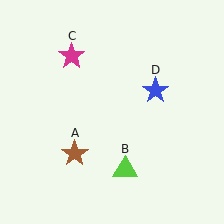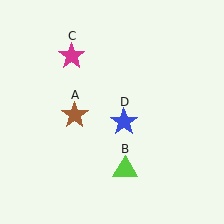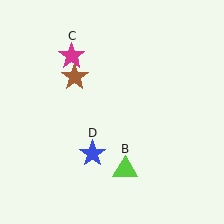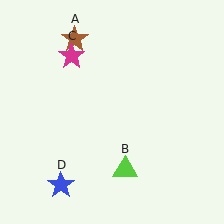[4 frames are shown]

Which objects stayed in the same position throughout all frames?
Lime triangle (object B) and magenta star (object C) remained stationary.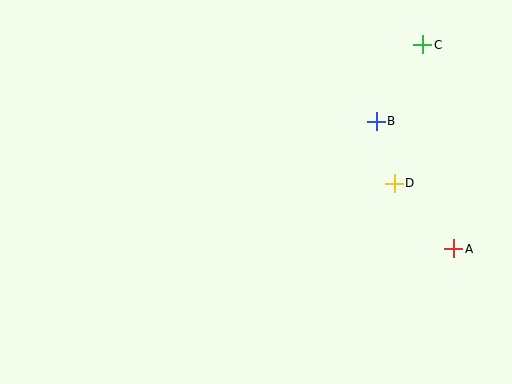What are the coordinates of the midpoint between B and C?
The midpoint between B and C is at (399, 83).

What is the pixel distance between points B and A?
The distance between B and A is 149 pixels.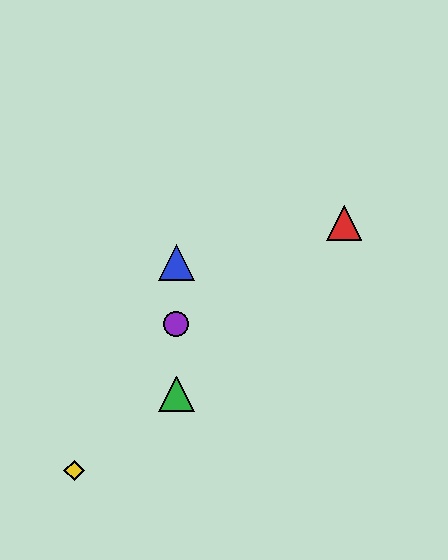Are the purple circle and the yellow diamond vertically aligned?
No, the purple circle is at x≈176 and the yellow diamond is at x≈74.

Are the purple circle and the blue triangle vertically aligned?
Yes, both are at x≈176.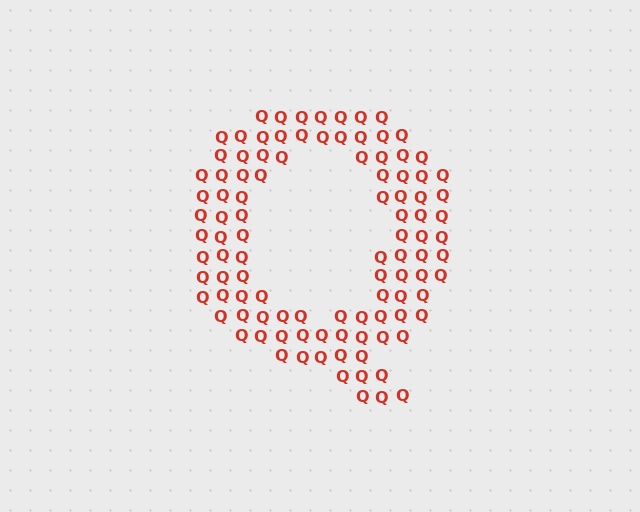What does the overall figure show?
The overall figure shows the letter Q.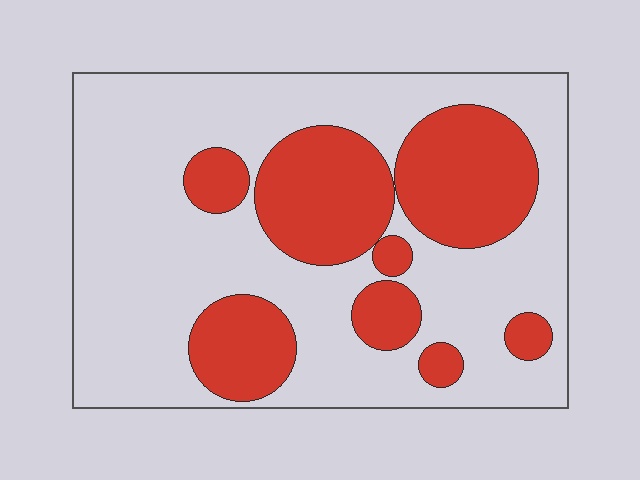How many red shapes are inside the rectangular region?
8.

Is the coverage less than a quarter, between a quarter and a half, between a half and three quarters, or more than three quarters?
Between a quarter and a half.